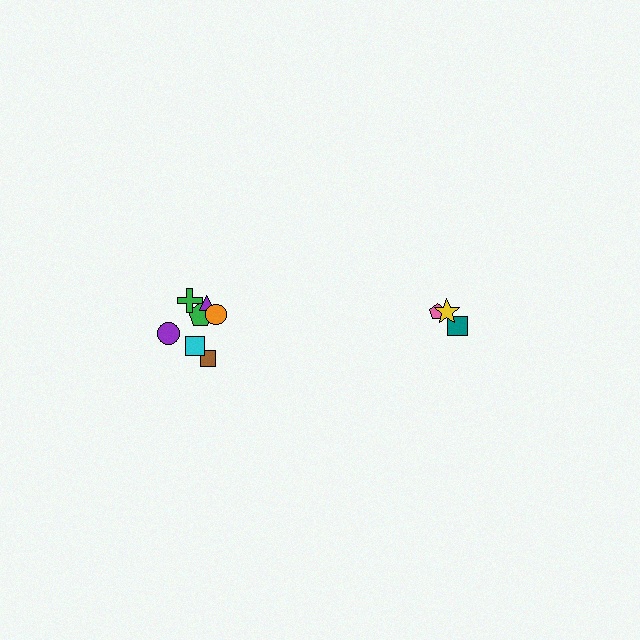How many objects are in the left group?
There are 7 objects.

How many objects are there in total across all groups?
There are 10 objects.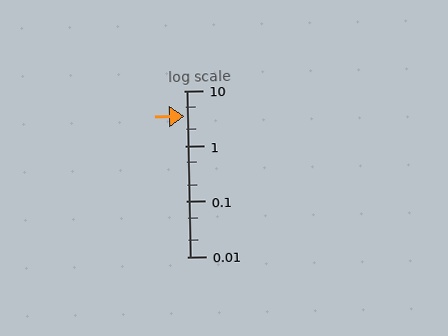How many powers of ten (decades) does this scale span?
The scale spans 3 decades, from 0.01 to 10.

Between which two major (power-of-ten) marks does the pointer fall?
The pointer is between 1 and 10.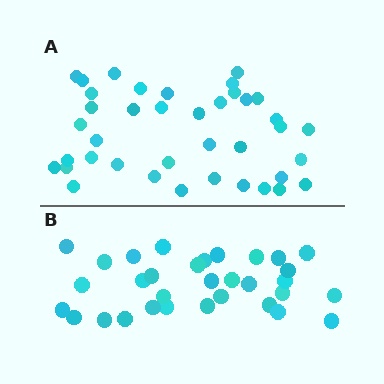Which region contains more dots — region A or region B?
Region A (the top region) has more dots.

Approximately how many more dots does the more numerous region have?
Region A has roughly 8 or so more dots than region B.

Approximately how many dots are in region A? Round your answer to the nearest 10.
About 40 dots. (The exact count is 39, which rounds to 40.)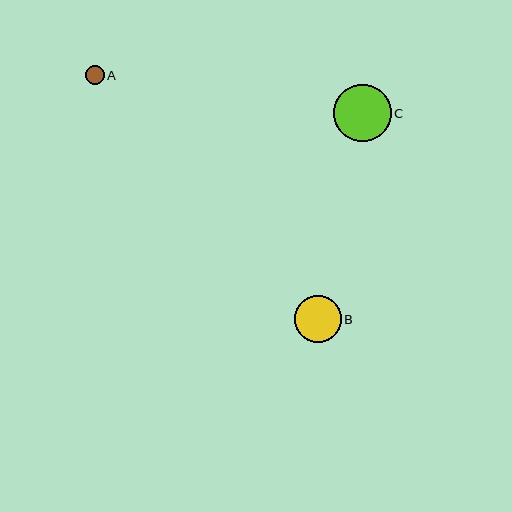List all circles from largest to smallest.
From largest to smallest: C, B, A.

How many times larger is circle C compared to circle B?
Circle C is approximately 1.2 times the size of circle B.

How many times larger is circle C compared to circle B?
Circle C is approximately 1.2 times the size of circle B.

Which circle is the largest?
Circle C is the largest with a size of approximately 57 pixels.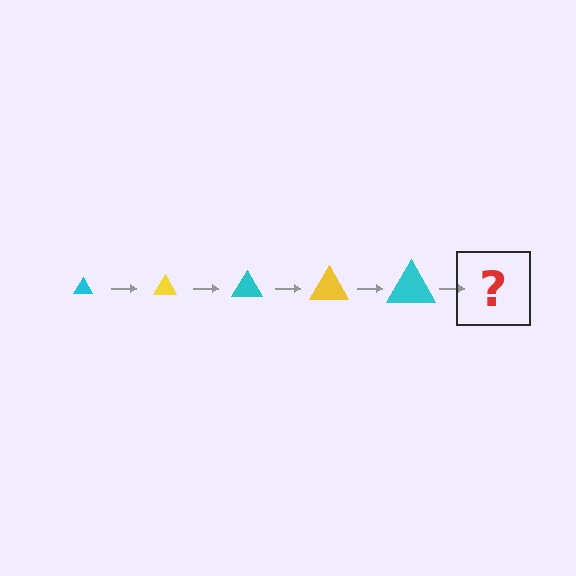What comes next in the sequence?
The next element should be a yellow triangle, larger than the previous one.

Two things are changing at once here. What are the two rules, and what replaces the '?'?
The two rules are that the triangle grows larger each step and the color cycles through cyan and yellow. The '?' should be a yellow triangle, larger than the previous one.